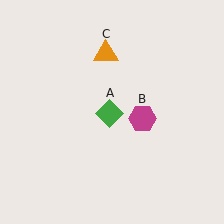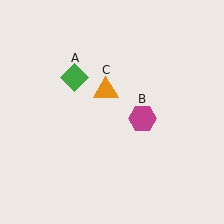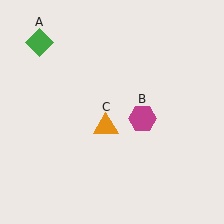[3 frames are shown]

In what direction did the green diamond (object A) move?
The green diamond (object A) moved up and to the left.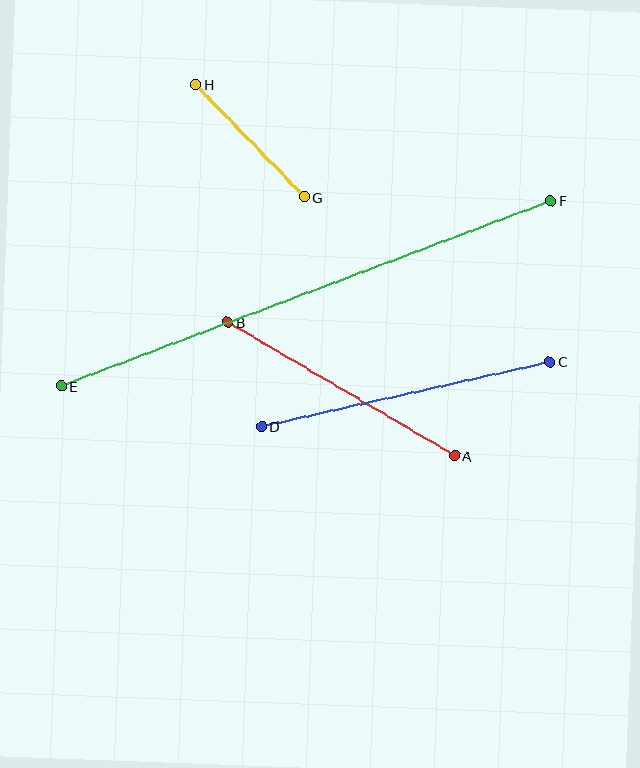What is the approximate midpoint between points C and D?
The midpoint is at approximately (406, 394) pixels.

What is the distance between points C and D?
The distance is approximately 295 pixels.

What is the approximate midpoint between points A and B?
The midpoint is at approximately (341, 389) pixels.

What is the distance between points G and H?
The distance is approximately 156 pixels.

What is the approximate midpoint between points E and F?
The midpoint is at approximately (306, 294) pixels.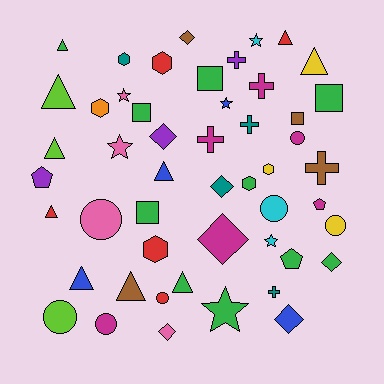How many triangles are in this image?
There are 10 triangles.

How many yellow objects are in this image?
There are 3 yellow objects.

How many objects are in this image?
There are 50 objects.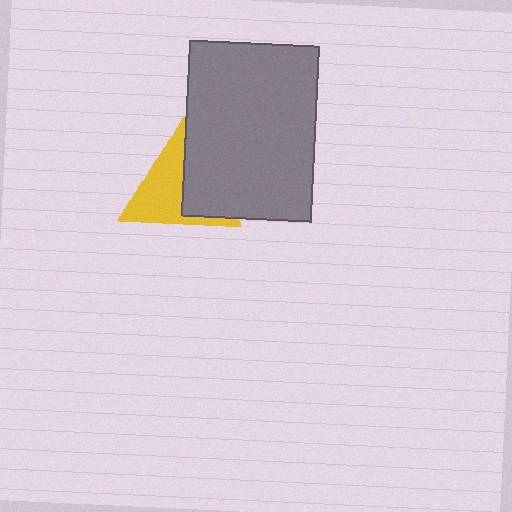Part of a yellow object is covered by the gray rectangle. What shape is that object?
It is a triangle.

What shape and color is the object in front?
The object in front is a gray rectangle.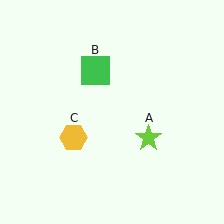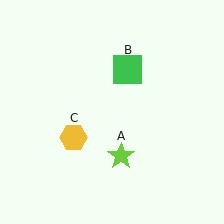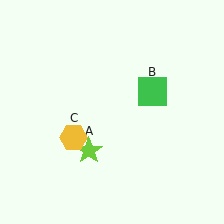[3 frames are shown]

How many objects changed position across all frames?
2 objects changed position: lime star (object A), green square (object B).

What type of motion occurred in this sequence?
The lime star (object A), green square (object B) rotated clockwise around the center of the scene.